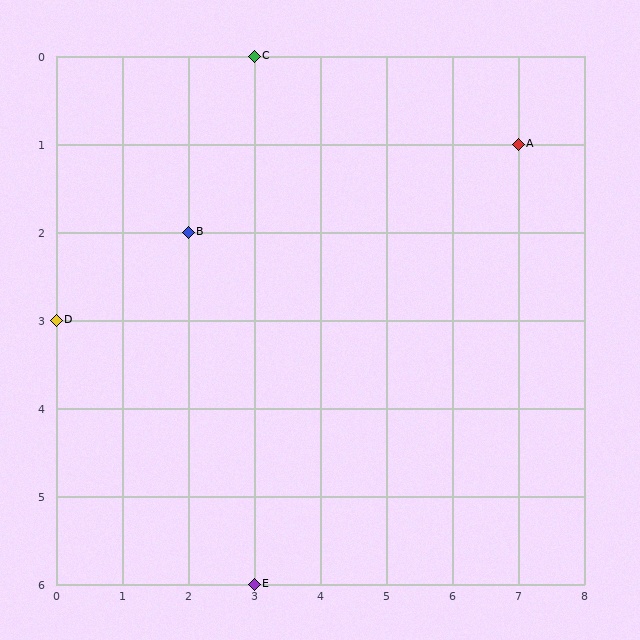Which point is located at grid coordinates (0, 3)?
Point D is at (0, 3).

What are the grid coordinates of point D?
Point D is at grid coordinates (0, 3).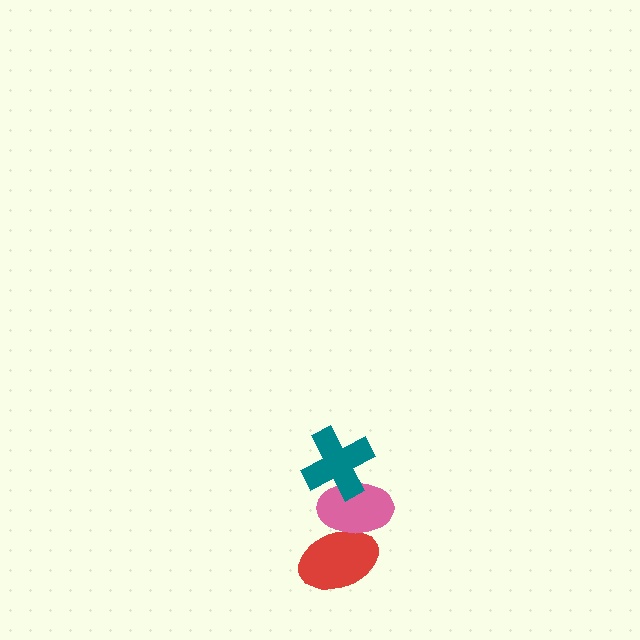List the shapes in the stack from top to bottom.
From top to bottom: the teal cross, the pink ellipse, the red ellipse.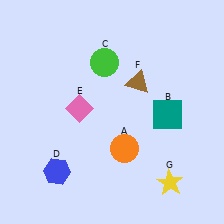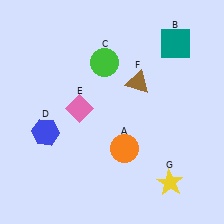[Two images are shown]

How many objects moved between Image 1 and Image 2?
2 objects moved between the two images.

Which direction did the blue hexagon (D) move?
The blue hexagon (D) moved up.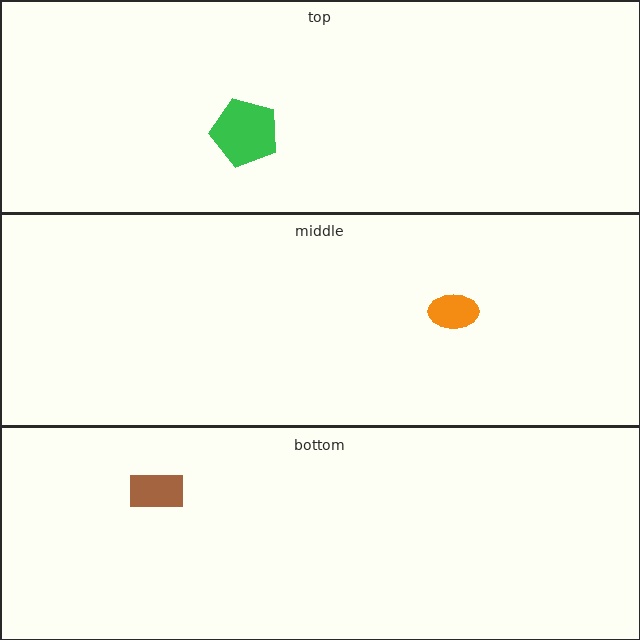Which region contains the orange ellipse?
The middle region.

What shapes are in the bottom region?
The brown rectangle.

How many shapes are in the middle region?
1.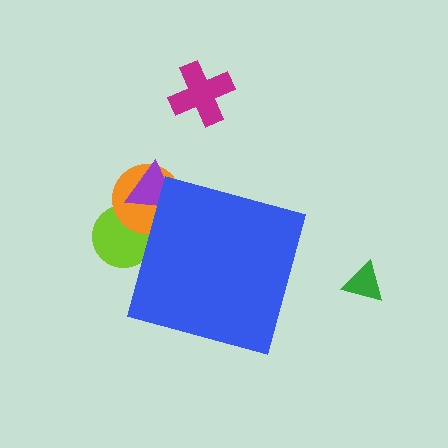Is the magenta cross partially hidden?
No, the magenta cross is fully visible.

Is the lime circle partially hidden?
Yes, the lime circle is partially hidden behind the blue diamond.